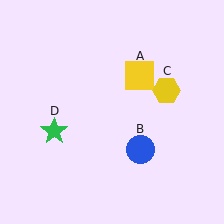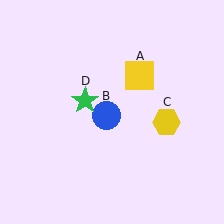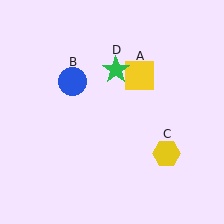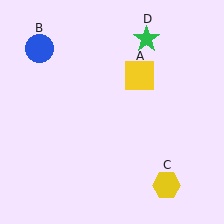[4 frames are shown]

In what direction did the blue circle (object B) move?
The blue circle (object B) moved up and to the left.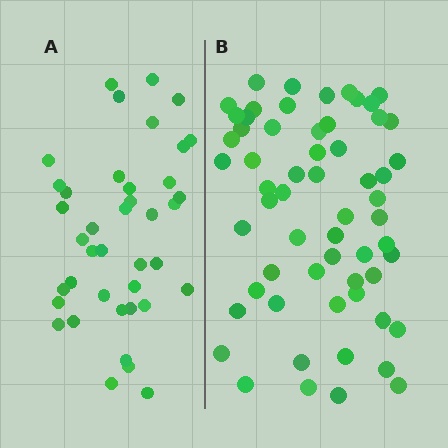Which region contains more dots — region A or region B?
Region B (the right region) has more dots.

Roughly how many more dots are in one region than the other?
Region B has approximately 20 more dots than region A.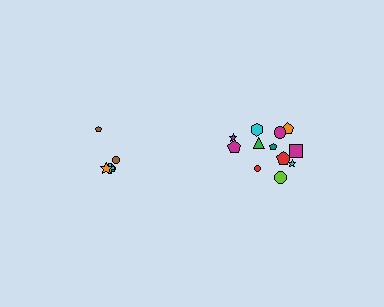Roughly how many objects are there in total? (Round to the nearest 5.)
Roughly 15 objects in total.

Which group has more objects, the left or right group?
The right group.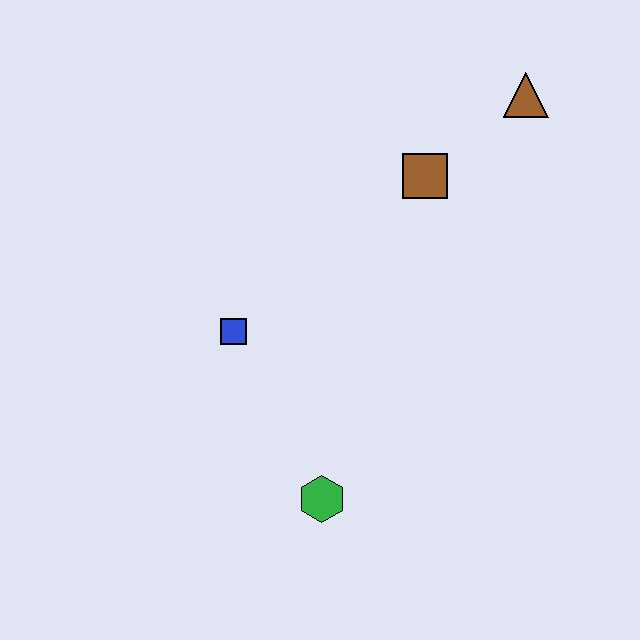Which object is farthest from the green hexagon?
The brown triangle is farthest from the green hexagon.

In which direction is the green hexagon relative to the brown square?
The green hexagon is below the brown square.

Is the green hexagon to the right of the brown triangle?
No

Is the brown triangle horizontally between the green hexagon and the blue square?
No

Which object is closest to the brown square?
The brown triangle is closest to the brown square.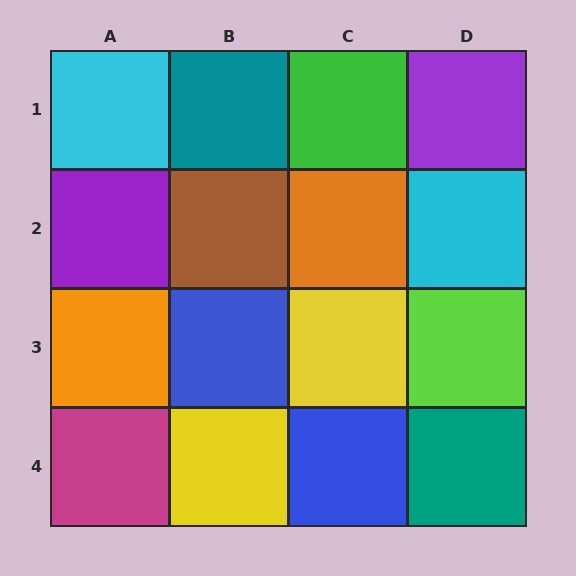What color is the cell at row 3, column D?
Lime.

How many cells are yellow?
2 cells are yellow.